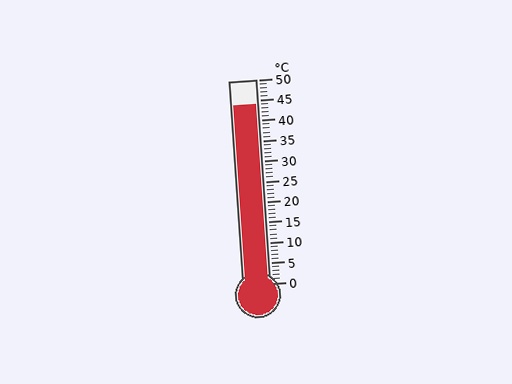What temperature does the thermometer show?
The thermometer shows approximately 44°C.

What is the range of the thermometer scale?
The thermometer scale ranges from 0°C to 50°C.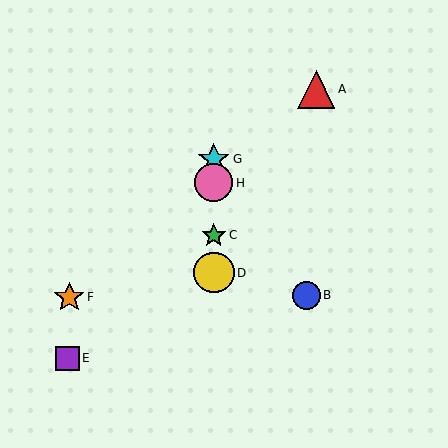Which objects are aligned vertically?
Objects C, D, G, H are aligned vertically.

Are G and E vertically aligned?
No, G is at x≈214 and E is at x≈67.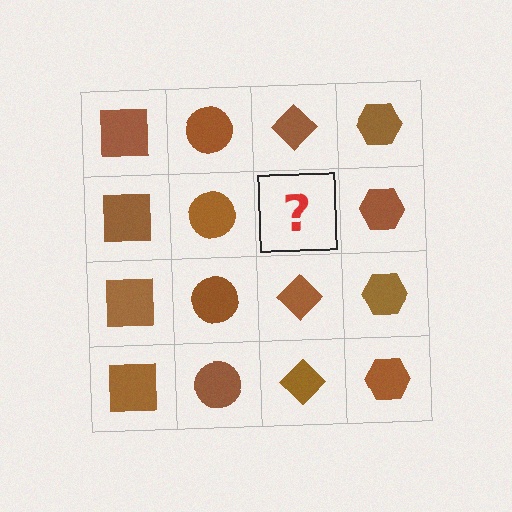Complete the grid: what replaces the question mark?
The question mark should be replaced with a brown diamond.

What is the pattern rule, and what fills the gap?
The rule is that each column has a consistent shape. The gap should be filled with a brown diamond.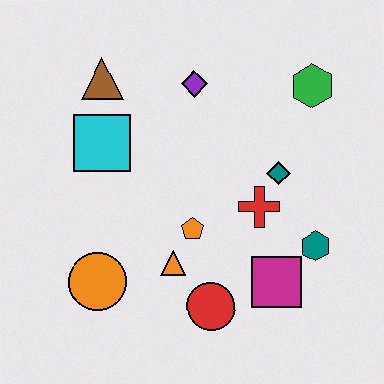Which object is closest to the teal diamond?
The red cross is closest to the teal diamond.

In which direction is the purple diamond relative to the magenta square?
The purple diamond is above the magenta square.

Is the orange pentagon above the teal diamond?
No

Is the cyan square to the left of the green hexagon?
Yes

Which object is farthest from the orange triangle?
The green hexagon is farthest from the orange triangle.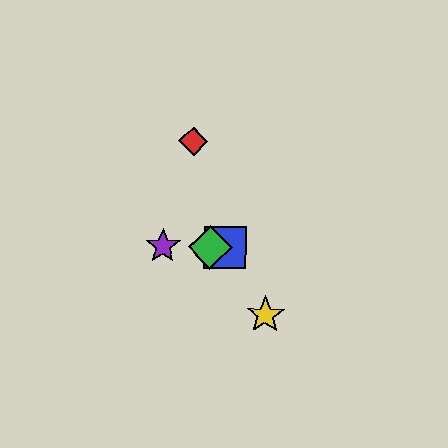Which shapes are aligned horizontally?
The blue square, the green diamond, the purple star are aligned horizontally.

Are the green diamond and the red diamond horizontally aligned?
No, the green diamond is at y≈247 and the red diamond is at y≈141.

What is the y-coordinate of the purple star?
The purple star is at y≈246.